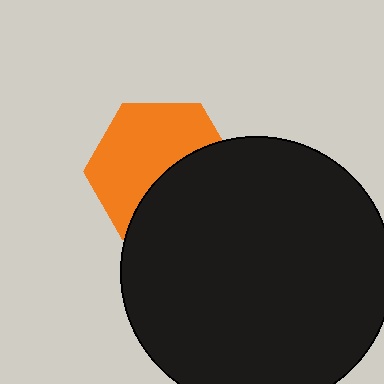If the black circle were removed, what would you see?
You would see the complete orange hexagon.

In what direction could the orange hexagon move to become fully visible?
The orange hexagon could move up. That would shift it out from behind the black circle entirely.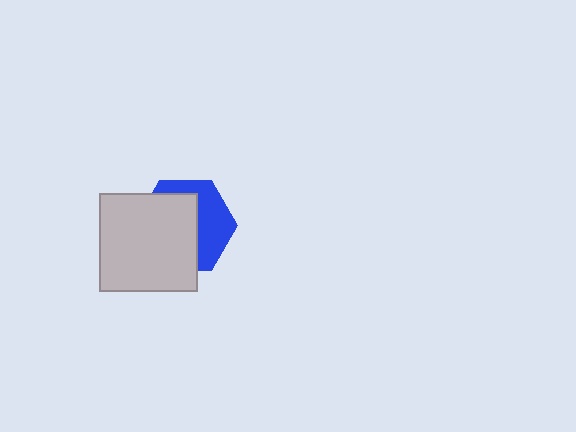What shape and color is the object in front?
The object in front is a light gray square.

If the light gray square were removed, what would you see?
You would see the complete blue hexagon.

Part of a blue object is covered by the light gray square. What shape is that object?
It is a hexagon.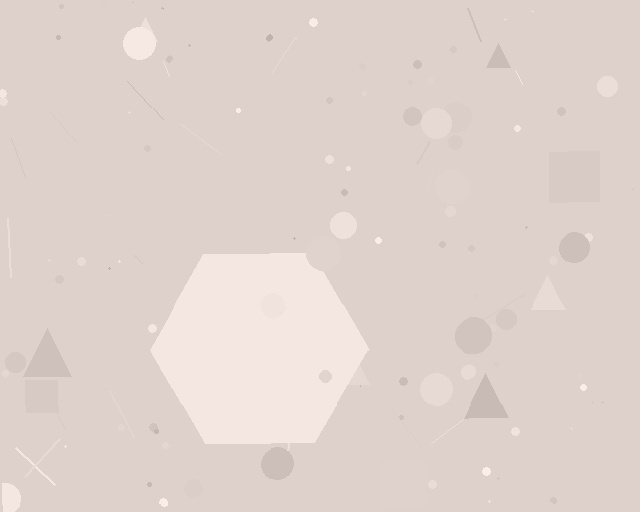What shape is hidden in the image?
A hexagon is hidden in the image.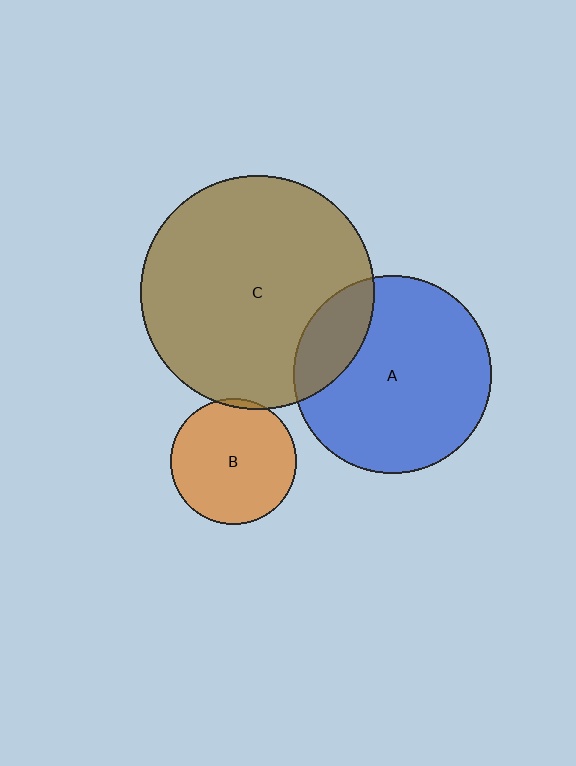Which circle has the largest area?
Circle C (brown).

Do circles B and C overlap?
Yes.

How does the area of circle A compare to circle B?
Approximately 2.5 times.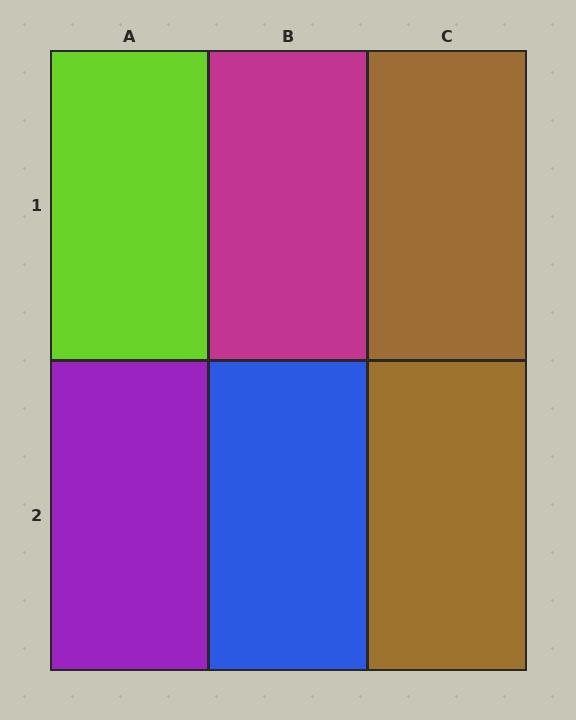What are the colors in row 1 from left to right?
Lime, magenta, brown.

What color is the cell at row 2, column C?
Brown.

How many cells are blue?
1 cell is blue.